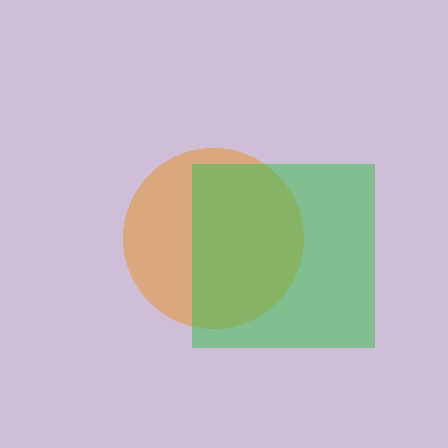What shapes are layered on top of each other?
The layered shapes are: an orange circle, a green square.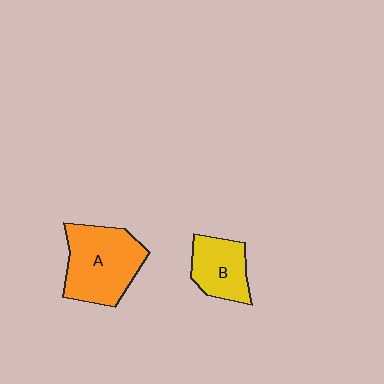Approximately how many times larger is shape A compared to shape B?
Approximately 1.7 times.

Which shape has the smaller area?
Shape B (yellow).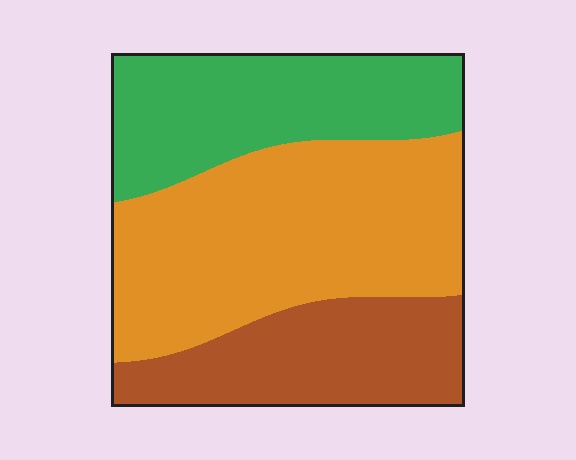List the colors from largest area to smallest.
From largest to smallest: orange, green, brown.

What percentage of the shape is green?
Green covers around 30% of the shape.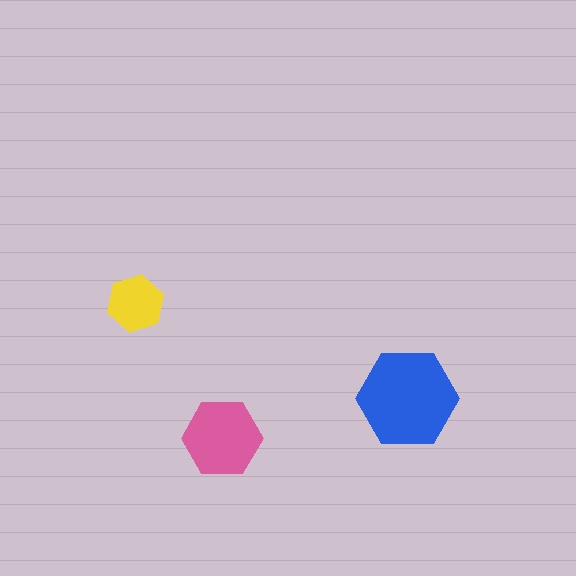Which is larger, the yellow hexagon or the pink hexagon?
The pink one.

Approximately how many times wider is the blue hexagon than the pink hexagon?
About 1.5 times wider.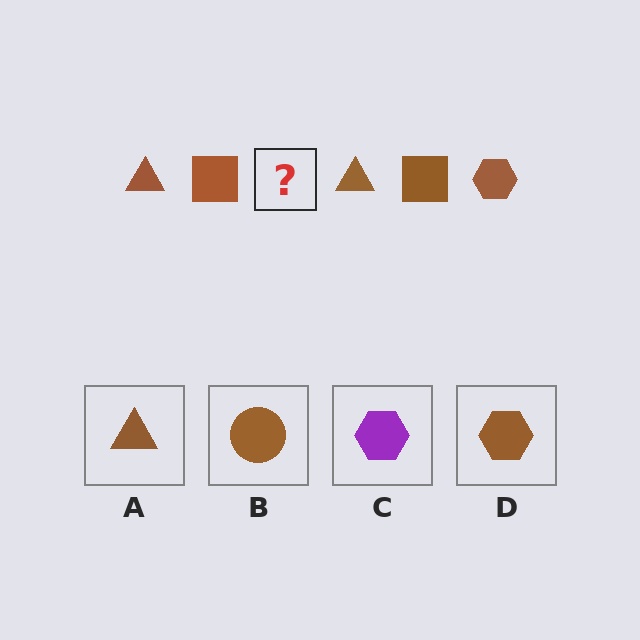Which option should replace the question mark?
Option D.